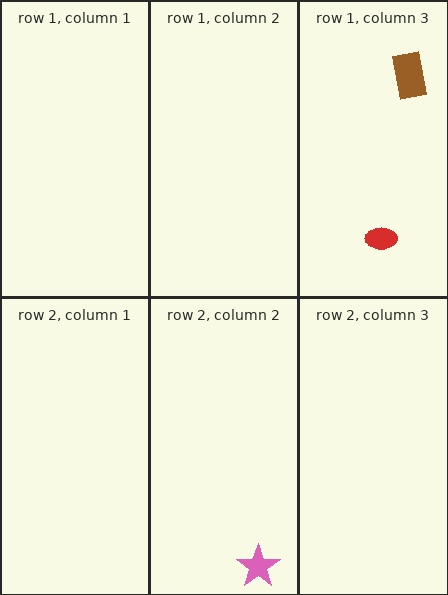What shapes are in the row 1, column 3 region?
The red ellipse, the brown rectangle.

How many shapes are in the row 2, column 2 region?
1.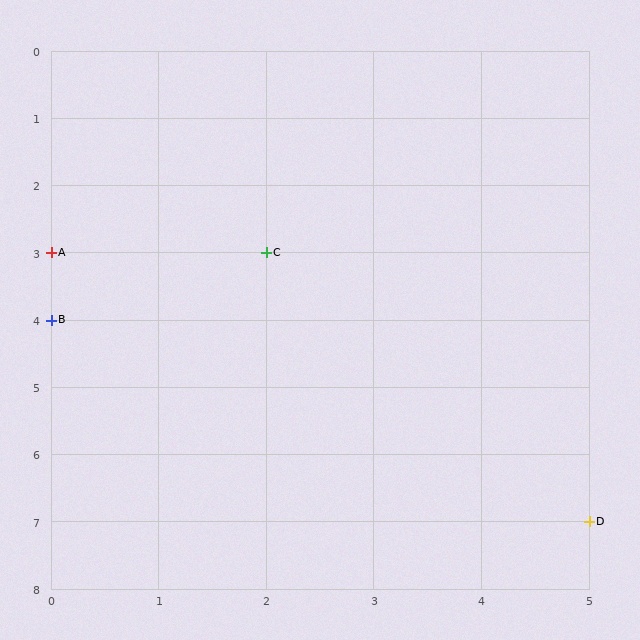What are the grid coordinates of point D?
Point D is at grid coordinates (5, 7).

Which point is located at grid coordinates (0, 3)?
Point A is at (0, 3).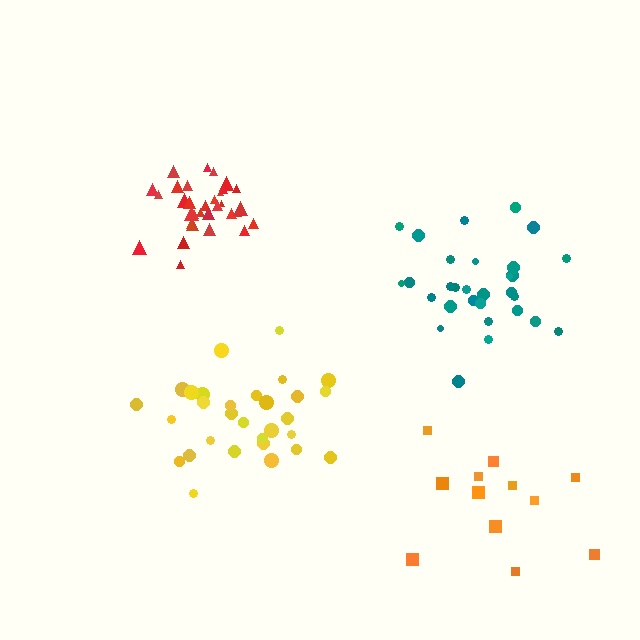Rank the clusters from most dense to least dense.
red, teal, yellow, orange.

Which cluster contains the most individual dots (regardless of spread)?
Red (32).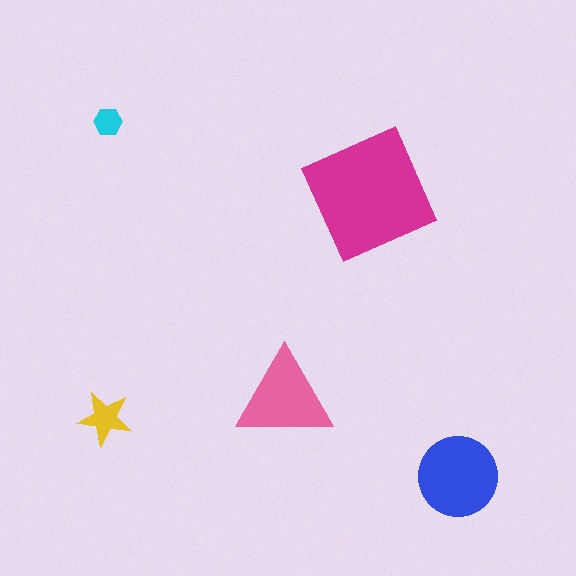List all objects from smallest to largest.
The cyan hexagon, the yellow star, the pink triangle, the blue circle, the magenta square.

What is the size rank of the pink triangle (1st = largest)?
3rd.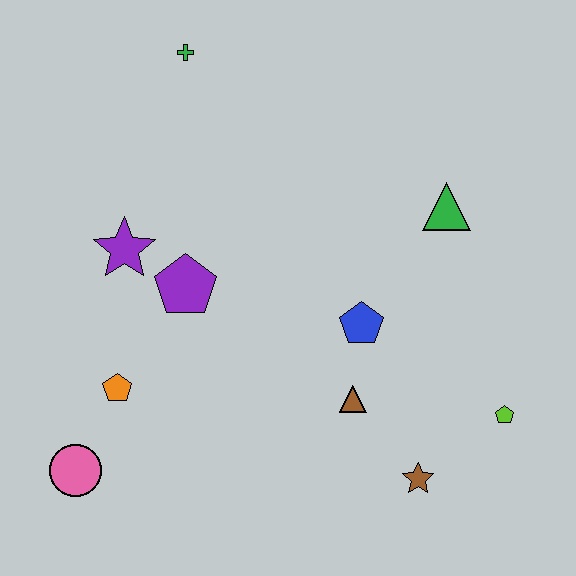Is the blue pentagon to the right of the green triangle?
No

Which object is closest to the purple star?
The purple pentagon is closest to the purple star.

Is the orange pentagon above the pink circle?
Yes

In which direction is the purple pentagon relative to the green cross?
The purple pentagon is below the green cross.